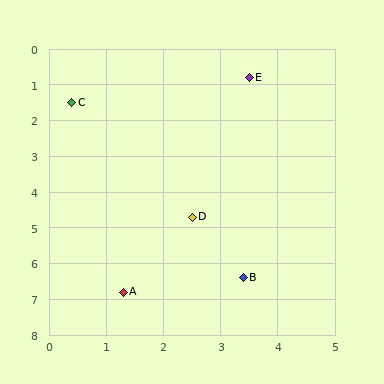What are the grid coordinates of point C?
Point C is at approximately (0.4, 1.5).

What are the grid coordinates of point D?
Point D is at approximately (2.5, 4.7).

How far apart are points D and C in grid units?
Points D and C are about 3.8 grid units apart.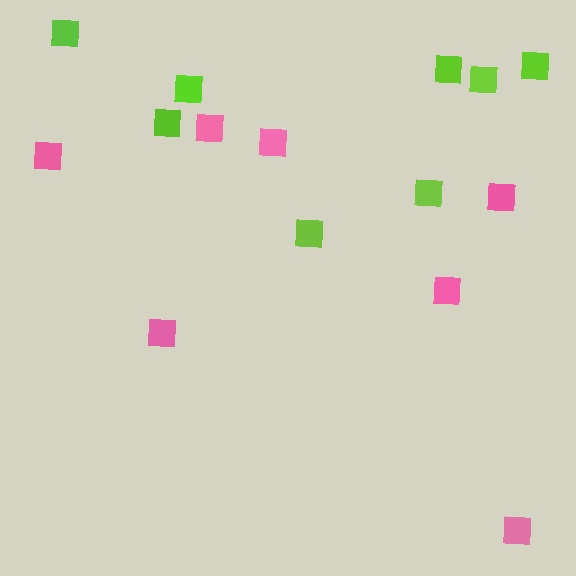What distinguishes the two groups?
There are 2 groups: one group of pink squares (7) and one group of lime squares (8).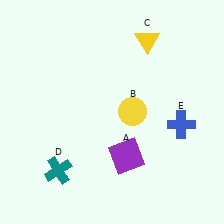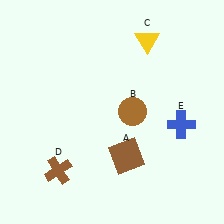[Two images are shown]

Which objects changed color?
A changed from purple to brown. B changed from yellow to brown. D changed from teal to brown.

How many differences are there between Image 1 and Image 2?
There are 3 differences between the two images.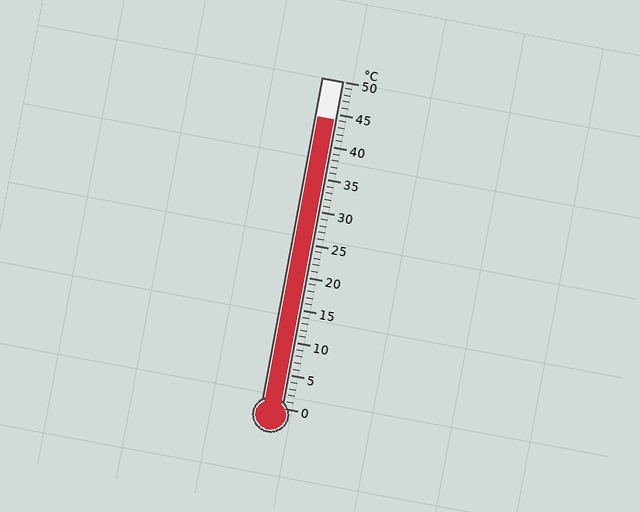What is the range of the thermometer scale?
The thermometer scale ranges from 0°C to 50°C.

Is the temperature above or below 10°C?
The temperature is above 10°C.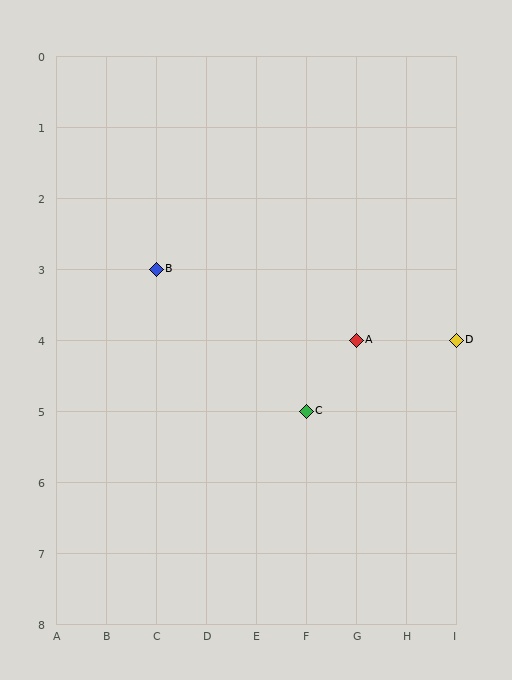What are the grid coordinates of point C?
Point C is at grid coordinates (F, 5).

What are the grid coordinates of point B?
Point B is at grid coordinates (C, 3).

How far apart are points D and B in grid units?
Points D and B are 6 columns and 1 row apart (about 6.1 grid units diagonally).